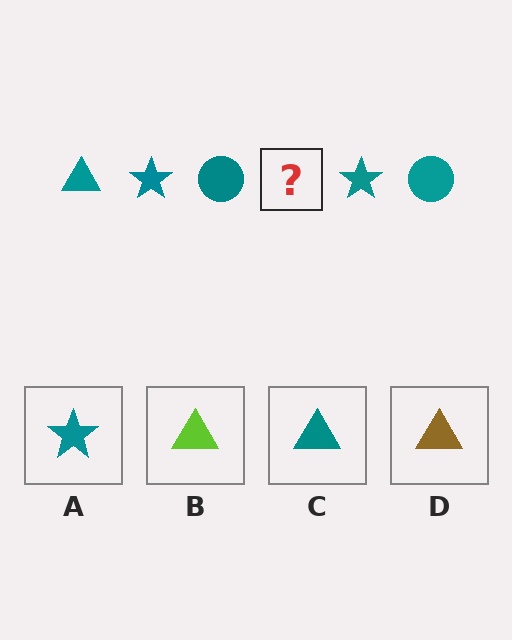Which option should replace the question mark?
Option C.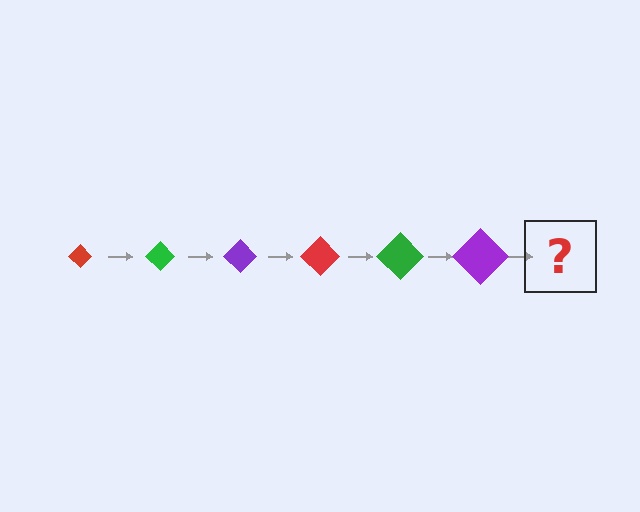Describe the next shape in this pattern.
It should be a red diamond, larger than the previous one.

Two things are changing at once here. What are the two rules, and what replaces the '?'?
The two rules are that the diamond grows larger each step and the color cycles through red, green, and purple. The '?' should be a red diamond, larger than the previous one.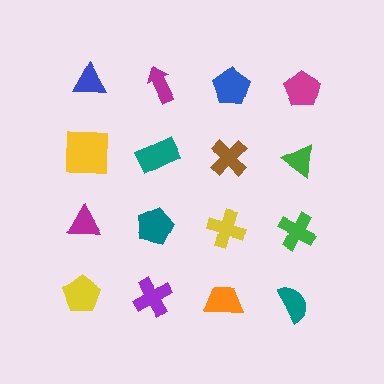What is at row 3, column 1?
A magenta triangle.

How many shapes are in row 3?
4 shapes.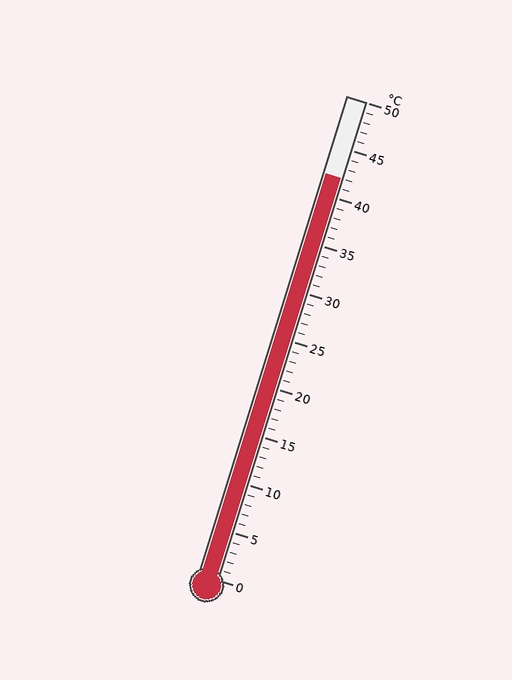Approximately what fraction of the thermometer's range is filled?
The thermometer is filled to approximately 85% of its range.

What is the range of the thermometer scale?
The thermometer scale ranges from 0°C to 50°C.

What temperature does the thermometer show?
The thermometer shows approximately 42°C.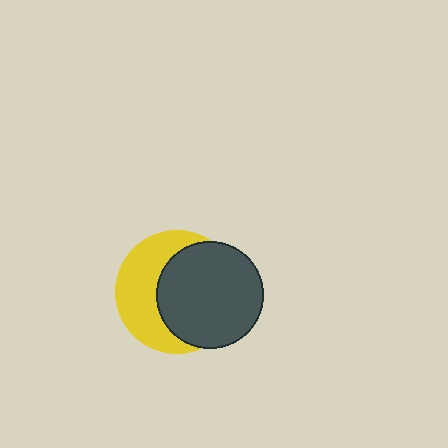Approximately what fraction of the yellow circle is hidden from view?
Roughly 56% of the yellow circle is hidden behind the dark gray circle.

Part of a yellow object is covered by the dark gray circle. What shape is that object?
It is a circle.